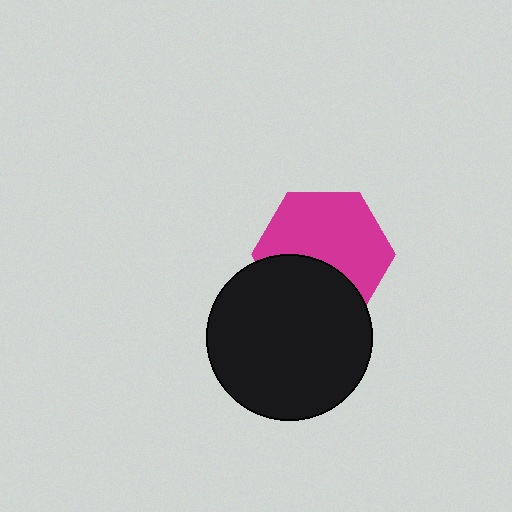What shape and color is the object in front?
The object in front is a black circle.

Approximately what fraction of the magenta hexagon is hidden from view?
Roughly 36% of the magenta hexagon is hidden behind the black circle.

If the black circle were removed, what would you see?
You would see the complete magenta hexagon.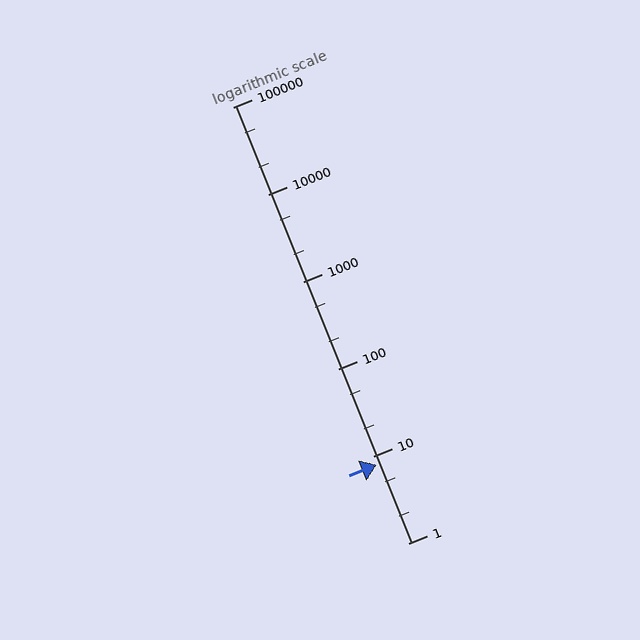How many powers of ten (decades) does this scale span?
The scale spans 5 decades, from 1 to 100000.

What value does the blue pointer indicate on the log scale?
The pointer indicates approximately 7.9.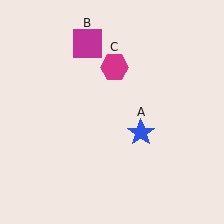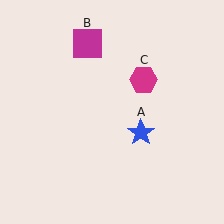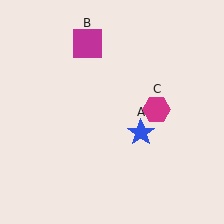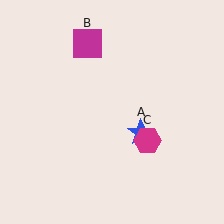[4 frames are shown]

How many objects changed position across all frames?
1 object changed position: magenta hexagon (object C).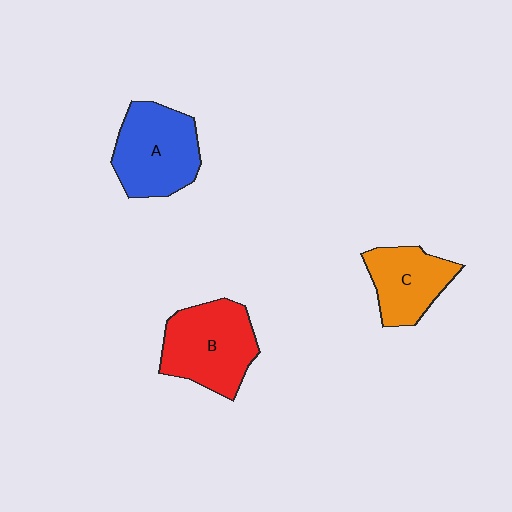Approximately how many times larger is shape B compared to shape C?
Approximately 1.4 times.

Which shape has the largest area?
Shape B (red).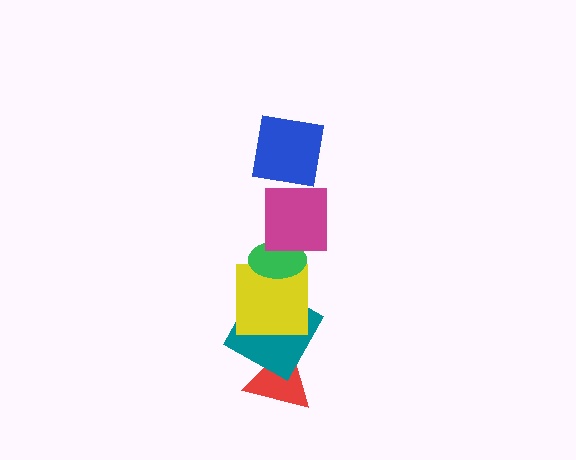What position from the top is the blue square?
The blue square is 1st from the top.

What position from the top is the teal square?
The teal square is 5th from the top.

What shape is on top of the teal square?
The yellow square is on top of the teal square.